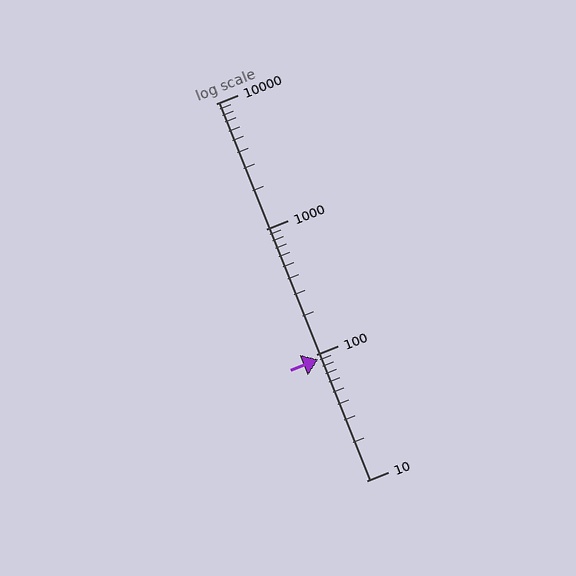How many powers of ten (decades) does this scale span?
The scale spans 3 decades, from 10 to 10000.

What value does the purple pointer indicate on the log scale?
The pointer indicates approximately 92.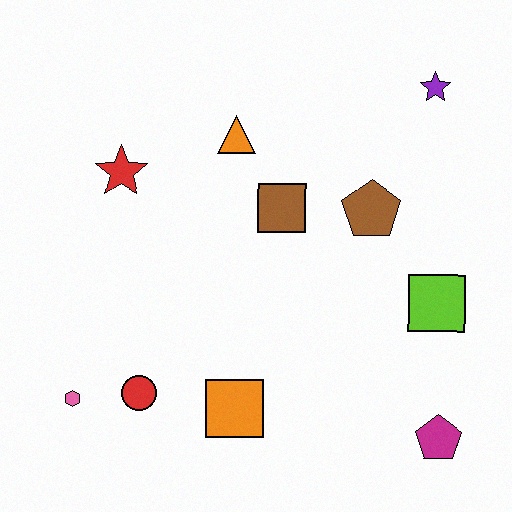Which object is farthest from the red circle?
The purple star is farthest from the red circle.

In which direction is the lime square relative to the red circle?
The lime square is to the right of the red circle.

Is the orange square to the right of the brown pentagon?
No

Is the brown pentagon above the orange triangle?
No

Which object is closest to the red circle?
The pink hexagon is closest to the red circle.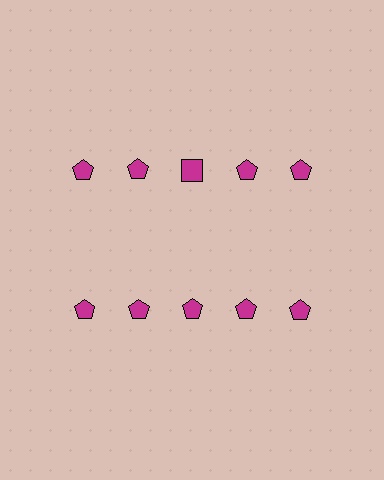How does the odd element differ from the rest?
It has a different shape: square instead of pentagon.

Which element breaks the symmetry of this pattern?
The magenta square in the top row, center column breaks the symmetry. All other shapes are magenta pentagons.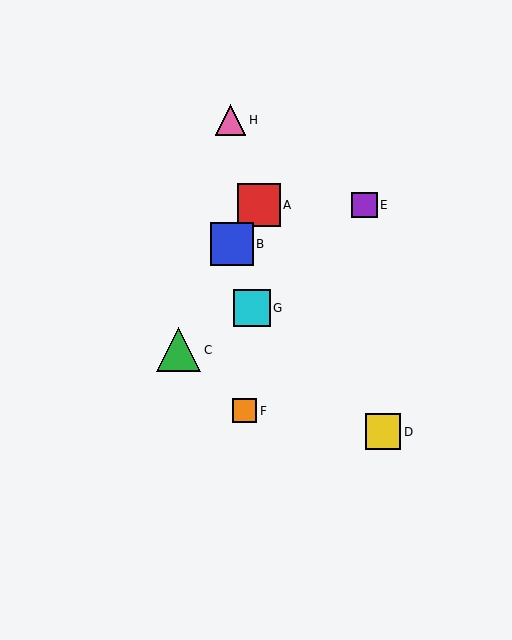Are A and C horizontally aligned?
No, A is at y≈205 and C is at y≈350.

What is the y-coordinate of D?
Object D is at y≈432.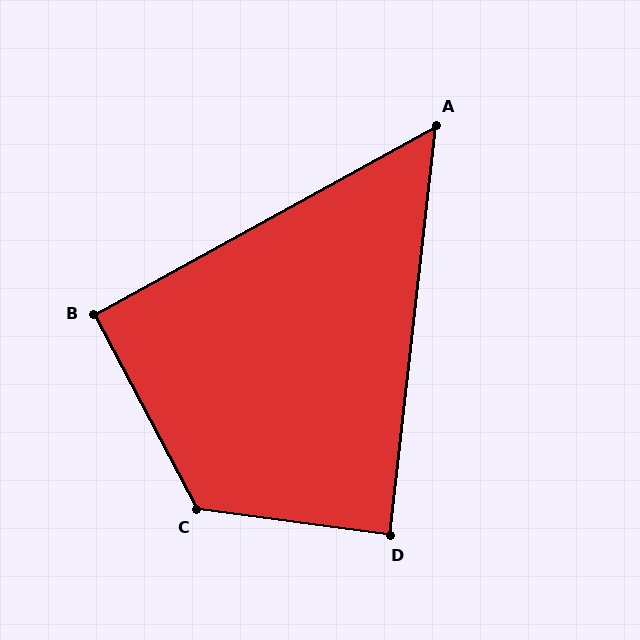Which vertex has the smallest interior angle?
A, at approximately 55 degrees.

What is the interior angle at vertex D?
Approximately 89 degrees (approximately right).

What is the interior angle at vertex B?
Approximately 91 degrees (approximately right).